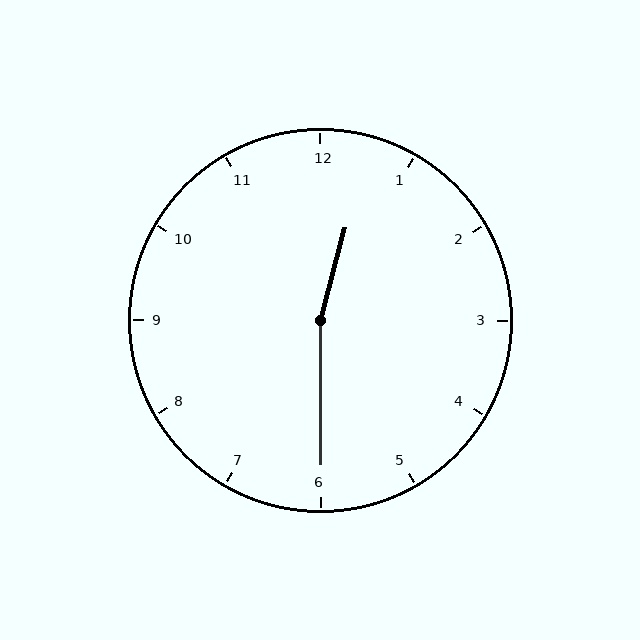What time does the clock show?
12:30.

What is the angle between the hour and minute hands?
Approximately 165 degrees.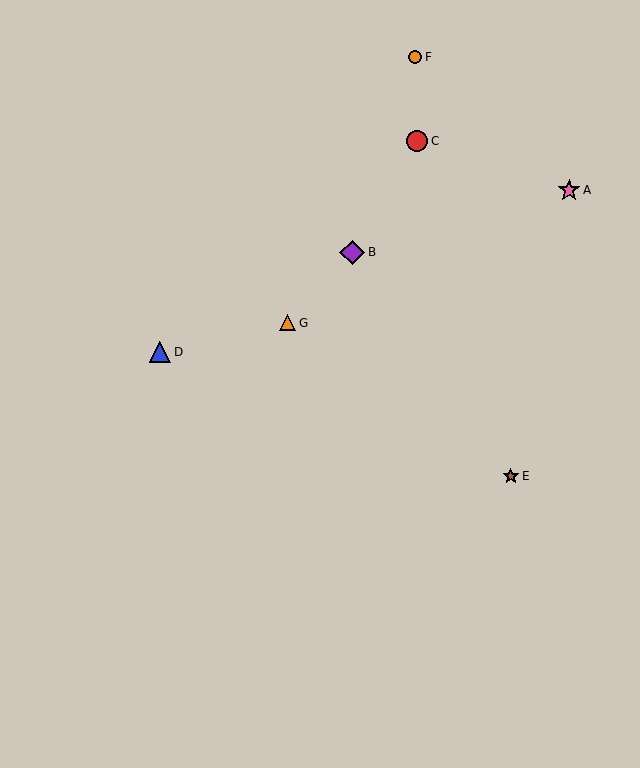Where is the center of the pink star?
The center of the pink star is at (569, 190).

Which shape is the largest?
The purple diamond (labeled B) is the largest.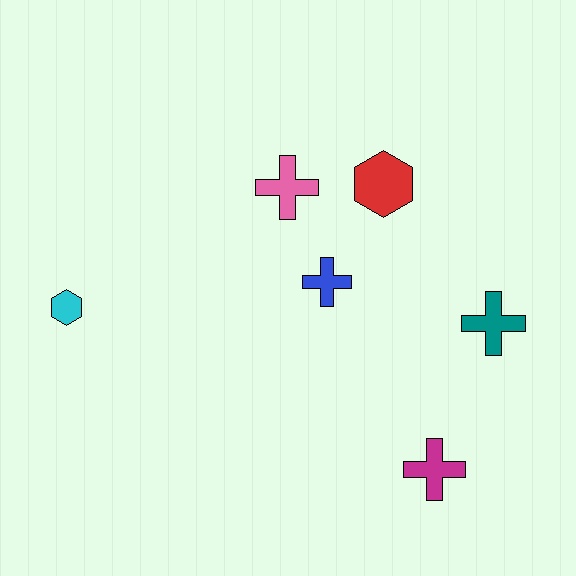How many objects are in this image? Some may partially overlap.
There are 6 objects.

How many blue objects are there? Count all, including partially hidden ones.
There is 1 blue object.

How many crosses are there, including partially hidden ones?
There are 4 crosses.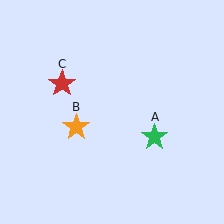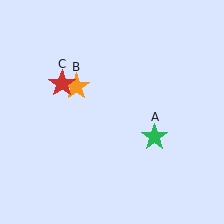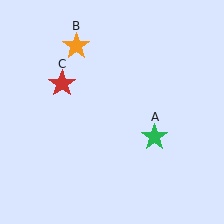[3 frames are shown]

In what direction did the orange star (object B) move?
The orange star (object B) moved up.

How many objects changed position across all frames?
1 object changed position: orange star (object B).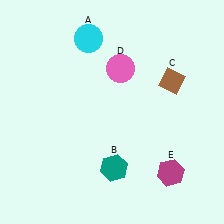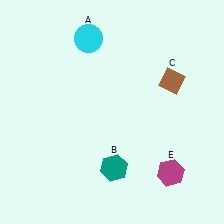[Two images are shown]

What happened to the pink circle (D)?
The pink circle (D) was removed in Image 2. It was in the top-right area of Image 1.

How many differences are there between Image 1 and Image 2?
There is 1 difference between the two images.